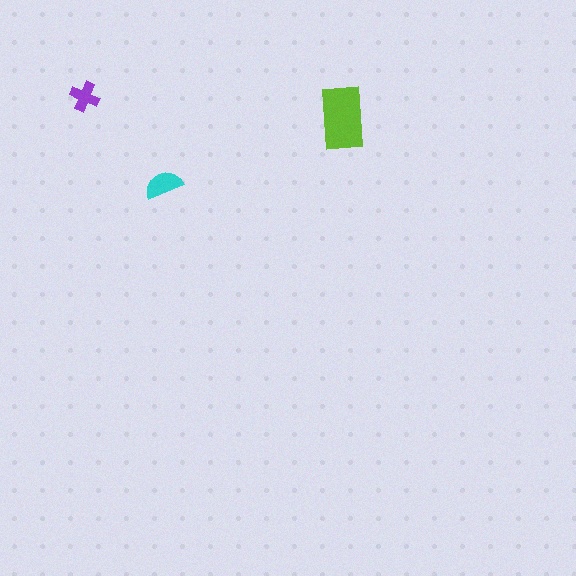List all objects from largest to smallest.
The lime rectangle, the cyan semicircle, the purple cross.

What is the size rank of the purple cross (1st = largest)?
3rd.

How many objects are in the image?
There are 3 objects in the image.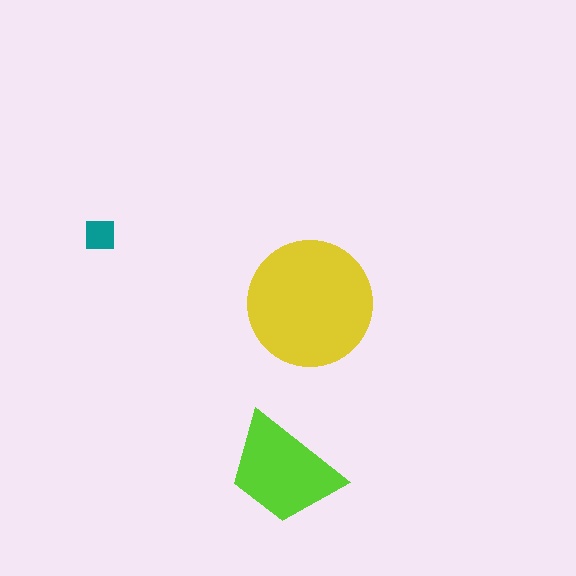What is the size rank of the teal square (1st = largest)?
3rd.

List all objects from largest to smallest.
The yellow circle, the lime trapezoid, the teal square.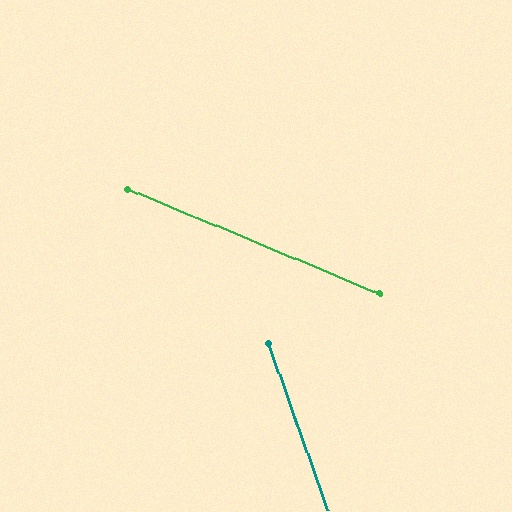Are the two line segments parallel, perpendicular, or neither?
Neither parallel nor perpendicular — they differ by about 48°.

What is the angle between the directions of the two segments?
Approximately 48 degrees.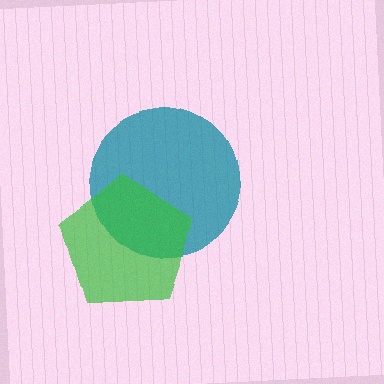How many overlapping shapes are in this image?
There are 2 overlapping shapes in the image.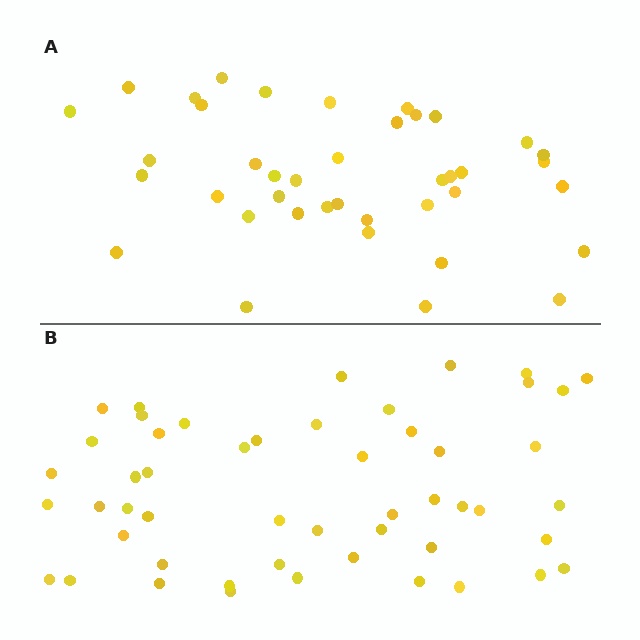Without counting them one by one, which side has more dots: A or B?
Region B (the bottom region) has more dots.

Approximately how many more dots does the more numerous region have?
Region B has roughly 12 or so more dots than region A.